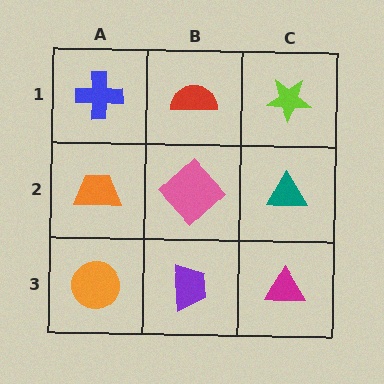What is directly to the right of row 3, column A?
A purple trapezoid.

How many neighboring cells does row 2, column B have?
4.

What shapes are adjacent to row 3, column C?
A teal triangle (row 2, column C), a purple trapezoid (row 3, column B).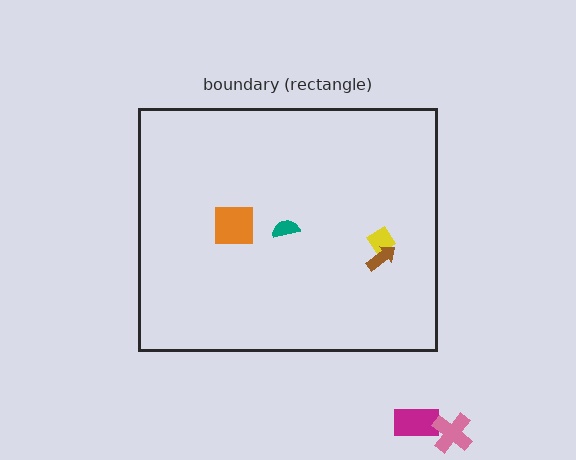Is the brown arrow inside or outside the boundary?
Inside.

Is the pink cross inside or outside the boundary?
Outside.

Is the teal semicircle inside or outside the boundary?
Inside.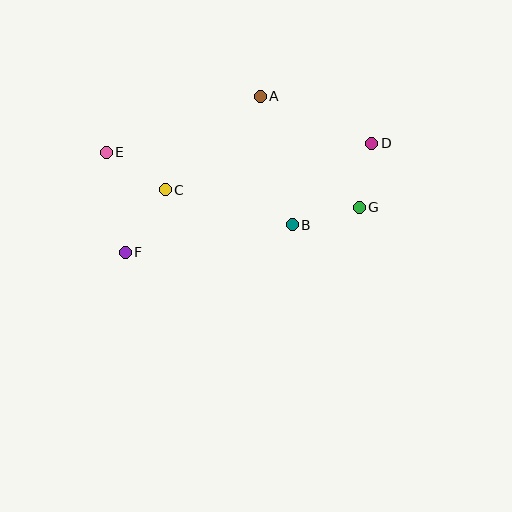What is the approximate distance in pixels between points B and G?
The distance between B and G is approximately 69 pixels.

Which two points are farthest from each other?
Points D and F are farthest from each other.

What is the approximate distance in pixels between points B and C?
The distance between B and C is approximately 132 pixels.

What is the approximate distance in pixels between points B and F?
The distance between B and F is approximately 169 pixels.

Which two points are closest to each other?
Points D and G are closest to each other.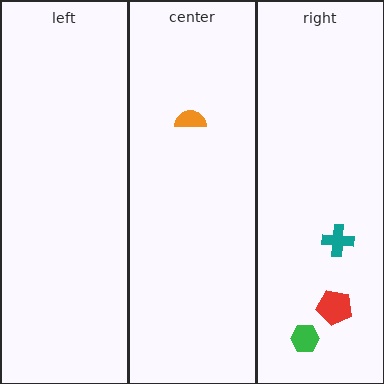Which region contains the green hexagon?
The right region.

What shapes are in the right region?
The teal cross, the green hexagon, the red pentagon.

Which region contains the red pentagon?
The right region.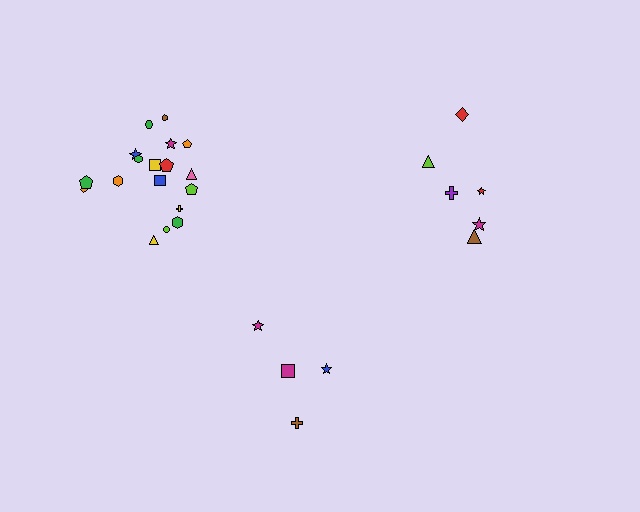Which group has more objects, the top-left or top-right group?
The top-left group.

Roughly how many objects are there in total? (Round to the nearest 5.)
Roughly 30 objects in total.